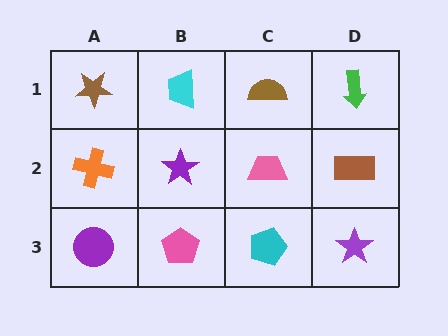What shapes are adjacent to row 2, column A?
A brown star (row 1, column A), a purple circle (row 3, column A), a purple star (row 2, column B).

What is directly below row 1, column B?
A purple star.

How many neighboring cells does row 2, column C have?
4.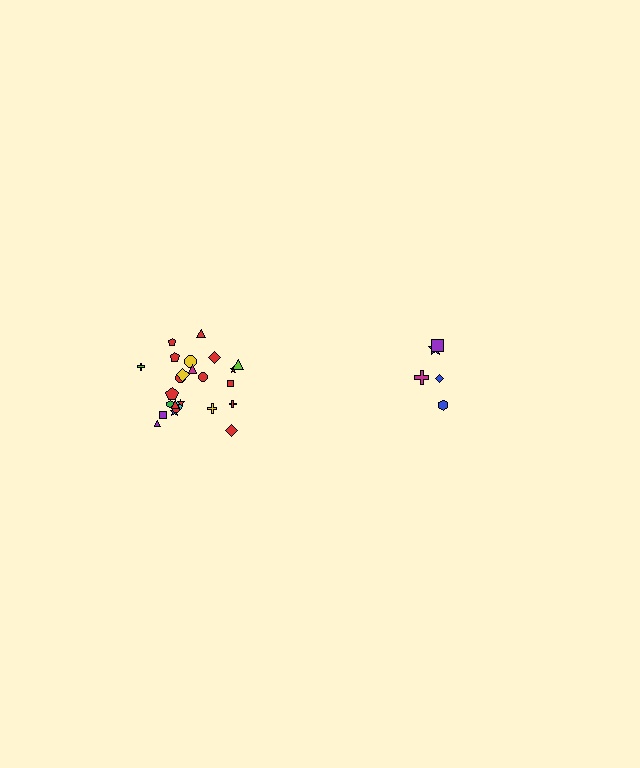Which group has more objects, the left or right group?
The left group.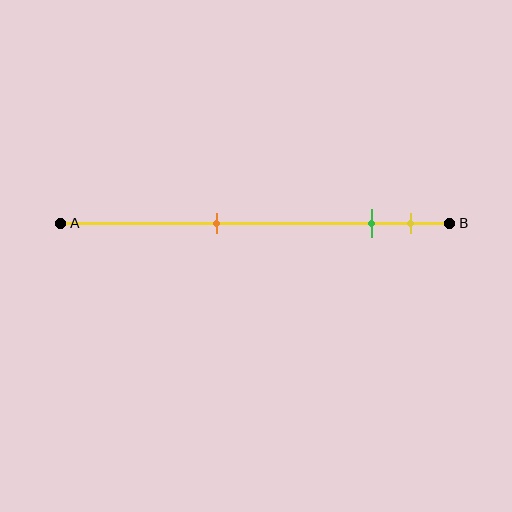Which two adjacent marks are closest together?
The green and yellow marks are the closest adjacent pair.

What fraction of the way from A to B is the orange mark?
The orange mark is approximately 40% (0.4) of the way from A to B.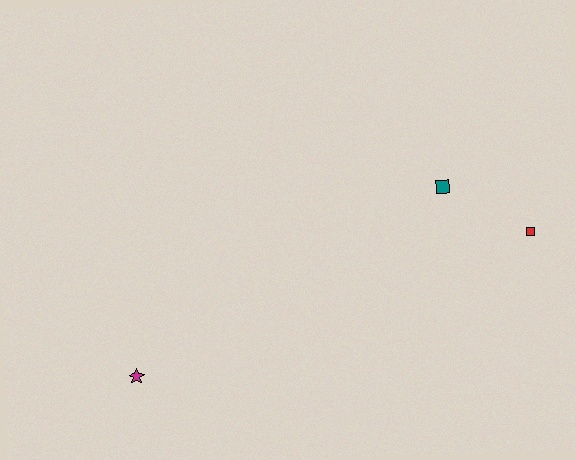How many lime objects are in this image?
There are no lime objects.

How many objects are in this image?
There are 3 objects.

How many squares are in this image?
There are 2 squares.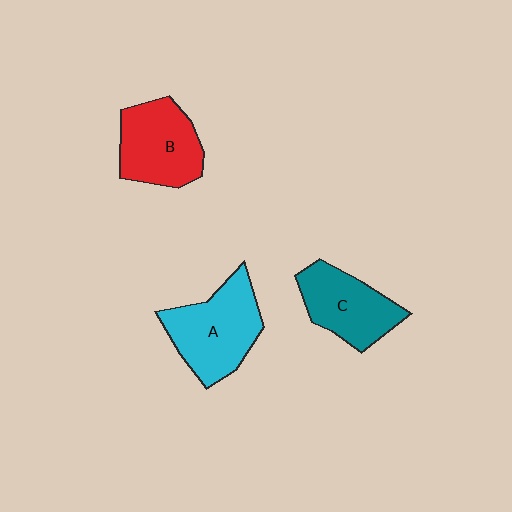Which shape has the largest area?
Shape A (cyan).